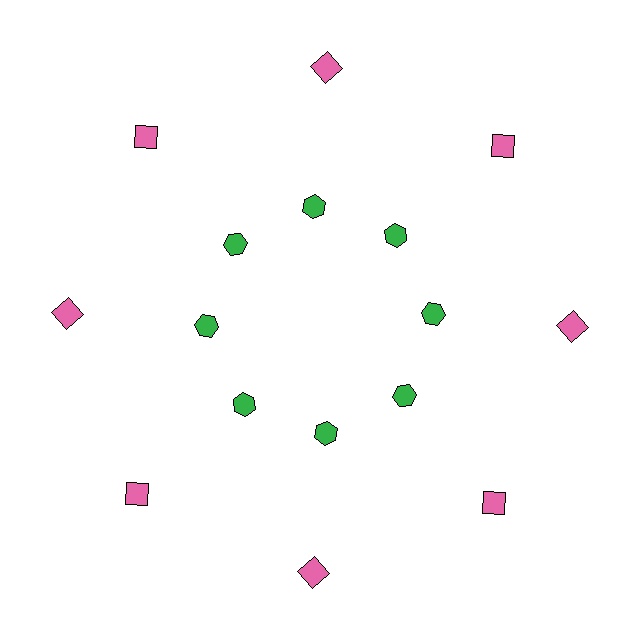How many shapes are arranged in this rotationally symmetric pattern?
There are 16 shapes, arranged in 8 groups of 2.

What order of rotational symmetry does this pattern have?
This pattern has 8-fold rotational symmetry.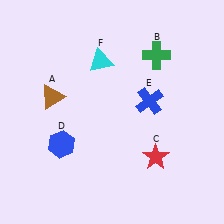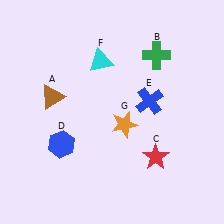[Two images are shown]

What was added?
An orange star (G) was added in Image 2.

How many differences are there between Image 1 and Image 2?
There is 1 difference between the two images.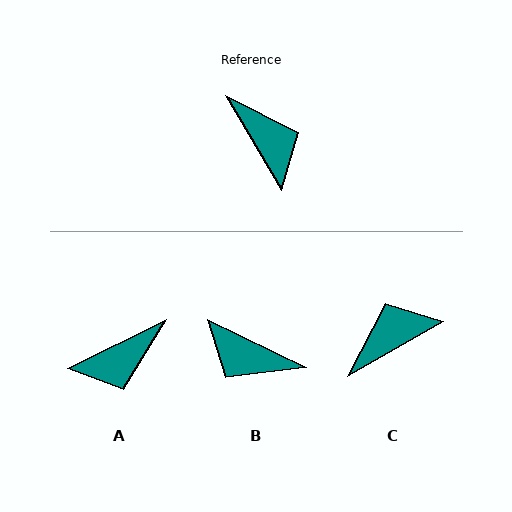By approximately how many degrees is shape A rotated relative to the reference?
Approximately 94 degrees clockwise.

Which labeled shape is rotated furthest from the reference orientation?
B, about 146 degrees away.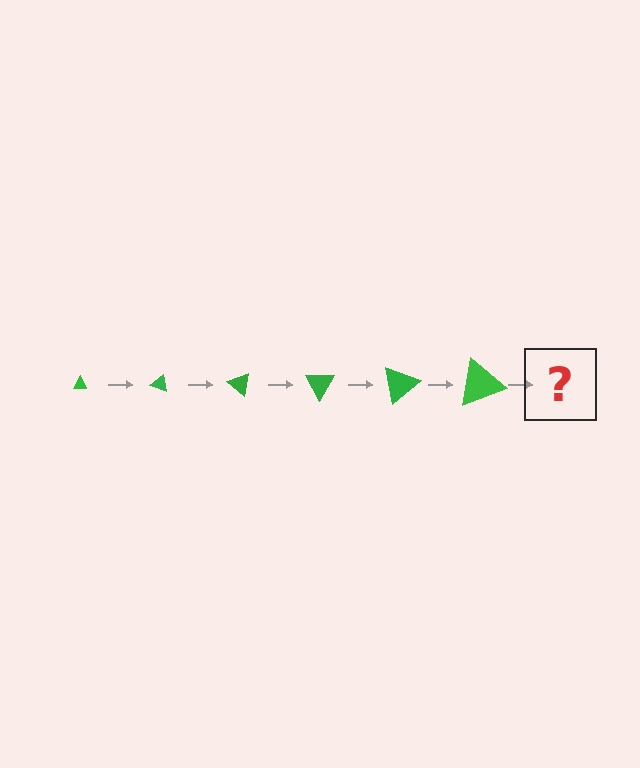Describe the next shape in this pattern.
It should be a triangle, larger than the previous one and rotated 120 degrees from the start.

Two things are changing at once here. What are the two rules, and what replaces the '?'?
The two rules are that the triangle grows larger each step and it rotates 20 degrees each step. The '?' should be a triangle, larger than the previous one and rotated 120 degrees from the start.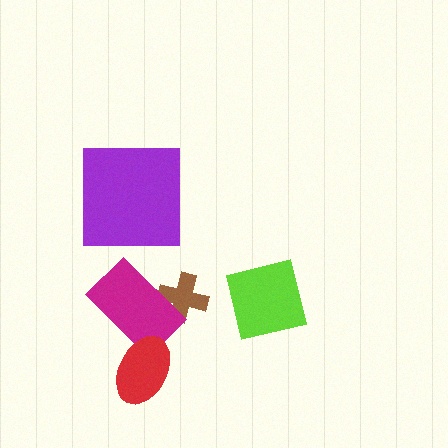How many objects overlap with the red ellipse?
1 object overlaps with the red ellipse.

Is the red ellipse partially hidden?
No, no other shape covers it.